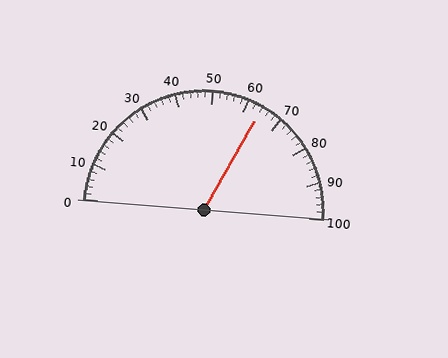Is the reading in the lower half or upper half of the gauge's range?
The reading is in the upper half of the range (0 to 100).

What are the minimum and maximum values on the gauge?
The gauge ranges from 0 to 100.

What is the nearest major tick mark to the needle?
The nearest major tick mark is 60.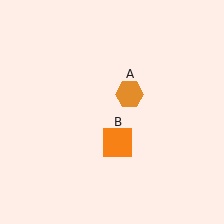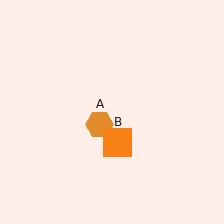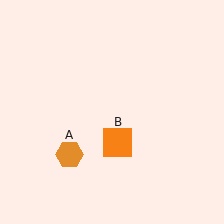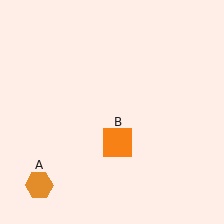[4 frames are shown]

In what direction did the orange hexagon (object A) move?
The orange hexagon (object A) moved down and to the left.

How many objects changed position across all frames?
1 object changed position: orange hexagon (object A).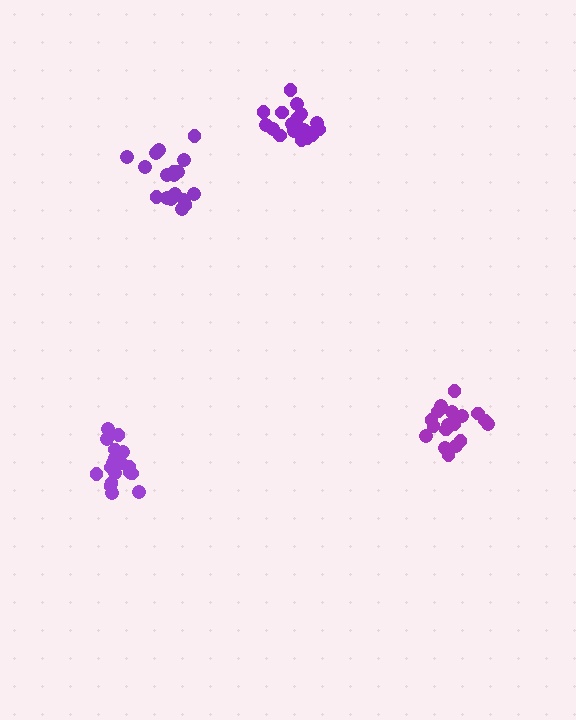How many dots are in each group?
Group 1: 19 dots, Group 2: 19 dots, Group 3: 18 dots, Group 4: 18 dots (74 total).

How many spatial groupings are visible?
There are 4 spatial groupings.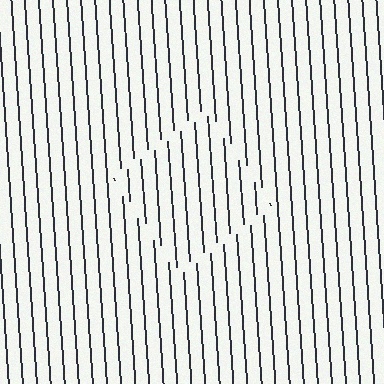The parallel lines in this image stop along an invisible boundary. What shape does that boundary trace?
An illusory square. The interior of the shape contains the same grating, shifted by half a period — the contour is defined by the phase discontinuity where line-ends from the inner and outer gratings abut.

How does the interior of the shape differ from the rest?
The interior of the shape contains the same grating, shifted by half a period — the contour is defined by the phase discontinuity where line-ends from the inner and outer gratings abut.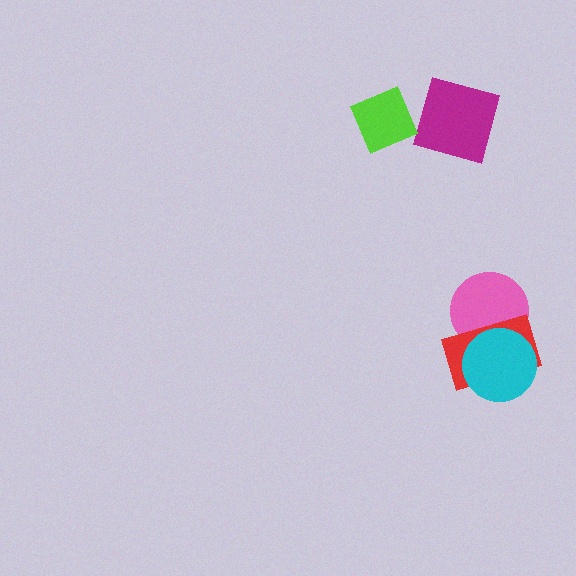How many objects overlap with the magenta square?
0 objects overlap with the magenta square.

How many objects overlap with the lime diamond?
0 objects overlap with the lime diamond.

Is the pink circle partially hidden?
Yes, it is partially covered by another shape.